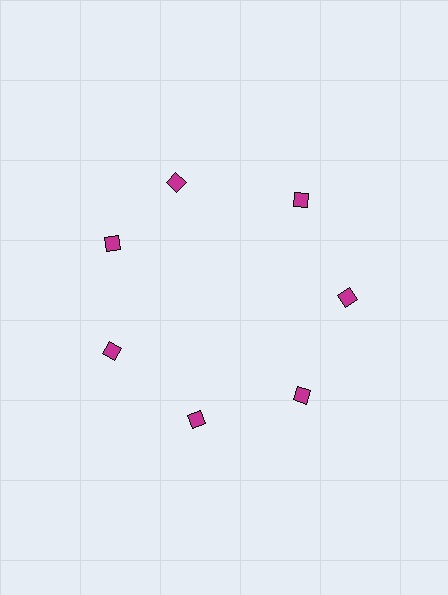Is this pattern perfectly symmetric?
No. The 7 magenta diamonds are arranged in a ring, but one element near the 12 o'clock position is rotated out of alignment along the ring, breaking the 7-fold rotational symmetry.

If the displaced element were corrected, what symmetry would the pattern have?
It would have 7-fold rotational symmetry — the pattern would map onto itself every 51 degrees.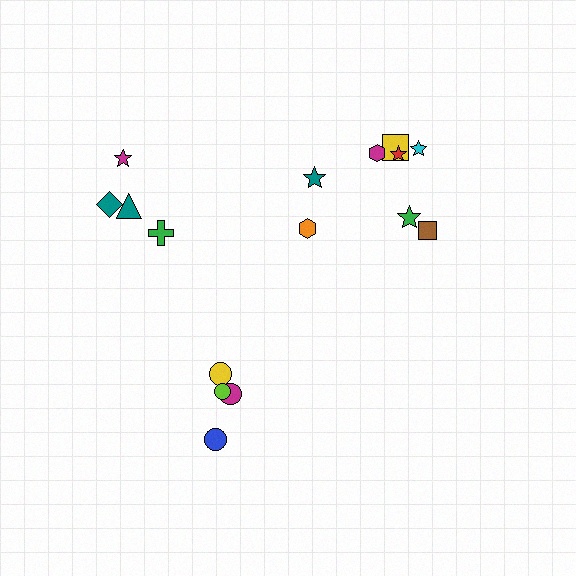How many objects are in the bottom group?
There are 4 objects.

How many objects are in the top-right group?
There are 8 objects.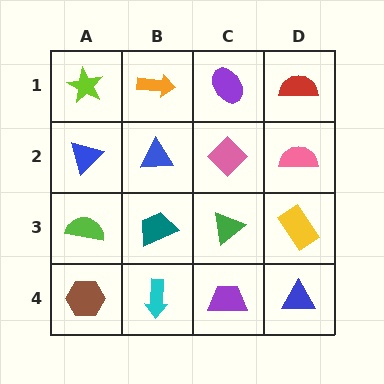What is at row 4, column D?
A blue triangle.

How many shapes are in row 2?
4 shapes.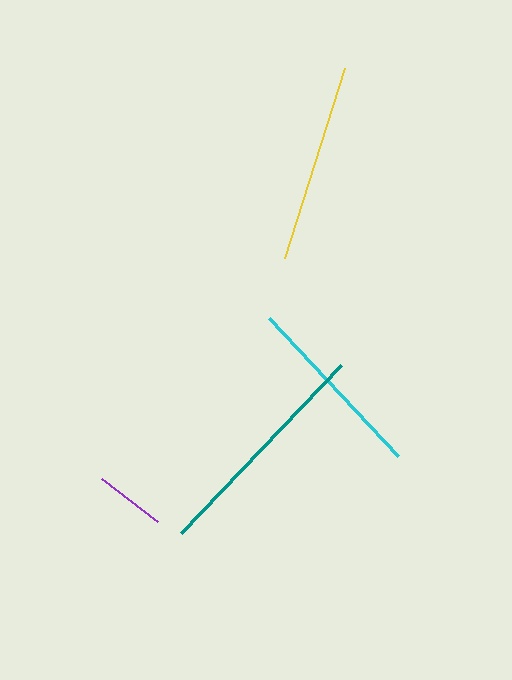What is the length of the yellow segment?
The yellow segment is approximately 200 pixels long.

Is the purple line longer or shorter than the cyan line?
The cyan line is longer than the purple line.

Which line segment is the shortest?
The purple line is the shortest at approximately 71 pixels.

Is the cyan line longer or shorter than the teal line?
The teal line is longer than the cyan line.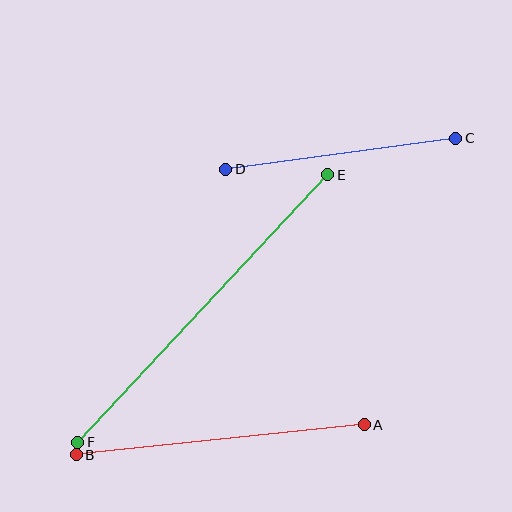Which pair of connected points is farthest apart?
Points E and F are farthest apart.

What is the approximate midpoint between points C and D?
The midpoint is at approximately (341, 154) pixels.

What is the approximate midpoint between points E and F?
The midpoint is at approximately (203, 309) pixels.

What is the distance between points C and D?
The distance is approximately 232 pixels.